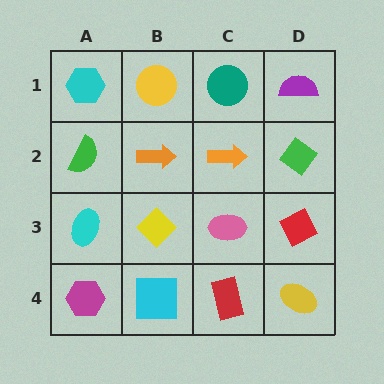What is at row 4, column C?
A red rectangle.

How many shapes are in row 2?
4 shapes.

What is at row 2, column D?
A green diamond.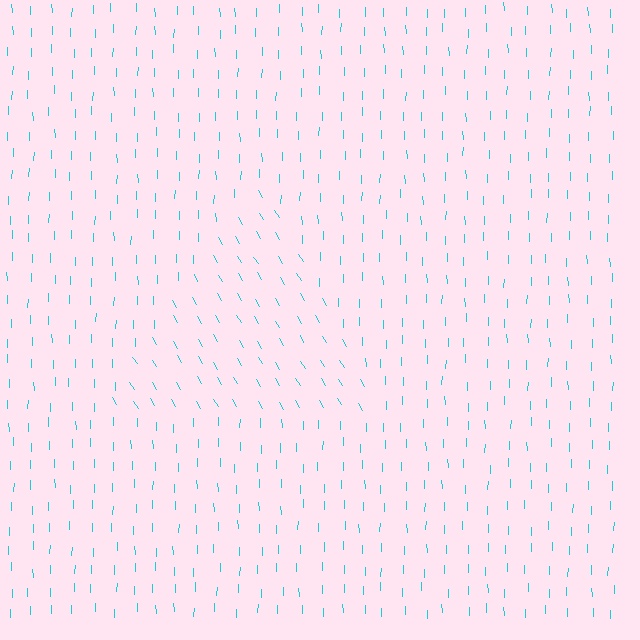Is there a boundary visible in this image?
Yes, there is a texture boundary formed by a change in line orientation.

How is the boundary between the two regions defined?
The boundary is defined purely by a change in line orientation (approximately 31 degrees difference). All lines are the same color and thickness.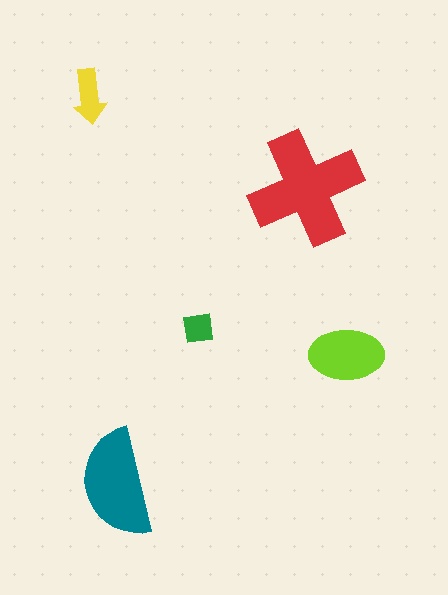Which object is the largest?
The red cross.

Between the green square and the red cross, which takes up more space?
The red cross.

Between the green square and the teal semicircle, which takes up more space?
The teal semicircle.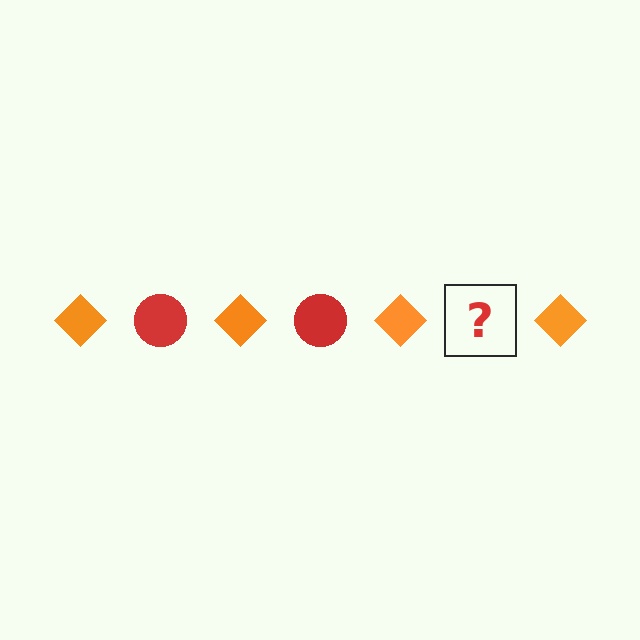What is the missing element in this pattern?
The missing element is a red circle.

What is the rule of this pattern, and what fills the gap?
The rule is that the pattern alternates between orange diamond and red circle. The gap should be filled with a red circle.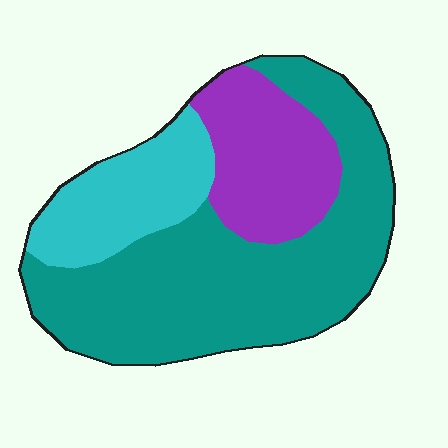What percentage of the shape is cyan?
Cyan covers around 20% of the shape.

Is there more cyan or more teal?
Teal.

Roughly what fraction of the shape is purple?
Purple takes up about one fifth (1/5) of the shape.